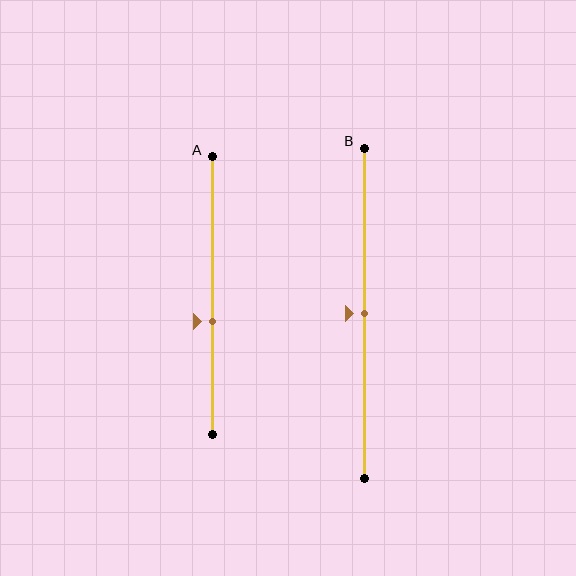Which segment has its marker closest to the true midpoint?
Segment B has its marker closest to the true midpoint.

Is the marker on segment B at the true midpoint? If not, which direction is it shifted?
Yes, the marker on segment B is at the true midpoint.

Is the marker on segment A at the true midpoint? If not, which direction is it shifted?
No, the marker on segment A is shifted downward by about 9% of the segment length.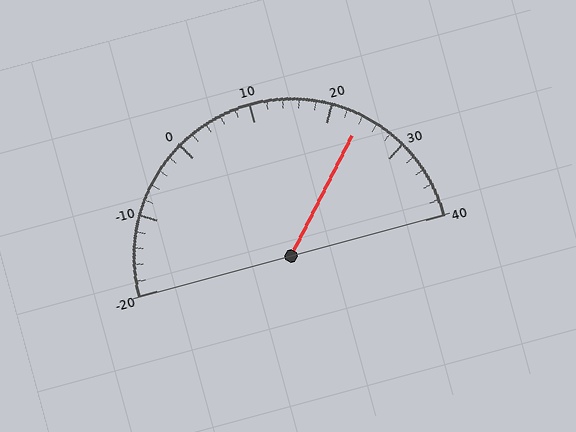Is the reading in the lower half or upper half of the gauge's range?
The reading is in the upper half of the range (-20 to 40).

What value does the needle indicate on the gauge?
The needle indicates approximately 24.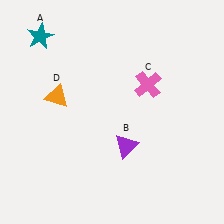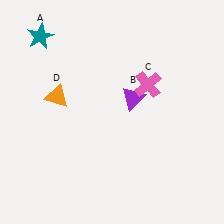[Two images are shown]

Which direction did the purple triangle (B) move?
The purple triangle (B) moved up.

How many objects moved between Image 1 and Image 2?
1 object moved between the two images.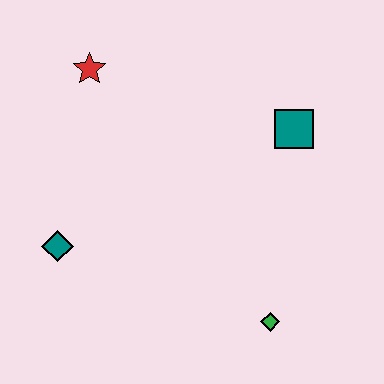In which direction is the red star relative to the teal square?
The red star is to the left of the teal square.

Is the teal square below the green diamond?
No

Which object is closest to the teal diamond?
The red star is closest to the teal diamond.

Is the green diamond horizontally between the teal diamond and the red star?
No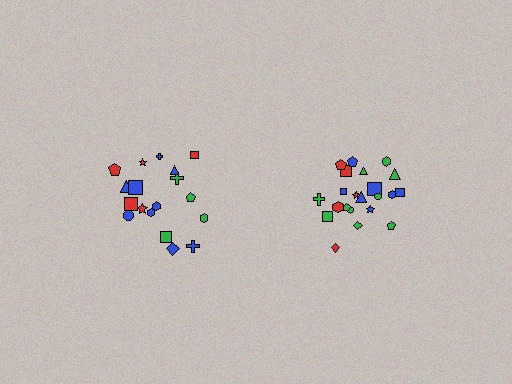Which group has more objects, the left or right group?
The right group.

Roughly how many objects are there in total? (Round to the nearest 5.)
Roughly 40 objects in total.